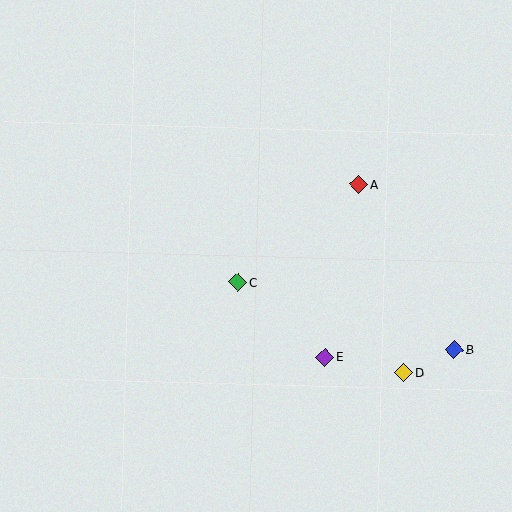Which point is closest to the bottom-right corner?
Point B is closest to the bottom-right corner.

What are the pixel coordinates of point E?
Point E is at (325, 357).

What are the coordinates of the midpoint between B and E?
The midpoint between B and E is at (390, 353).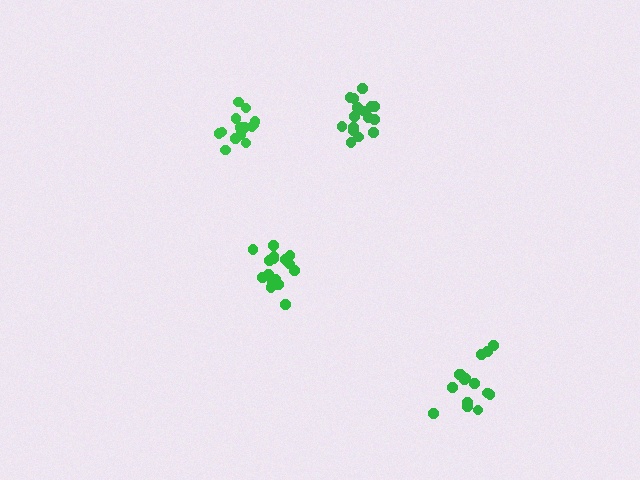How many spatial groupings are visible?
There are 4 spatial groupings.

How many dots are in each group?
Group 1: 16 dots, Group 2: 15 dots, Group 3: 15 dots, Group 4: 16 dots (62 total).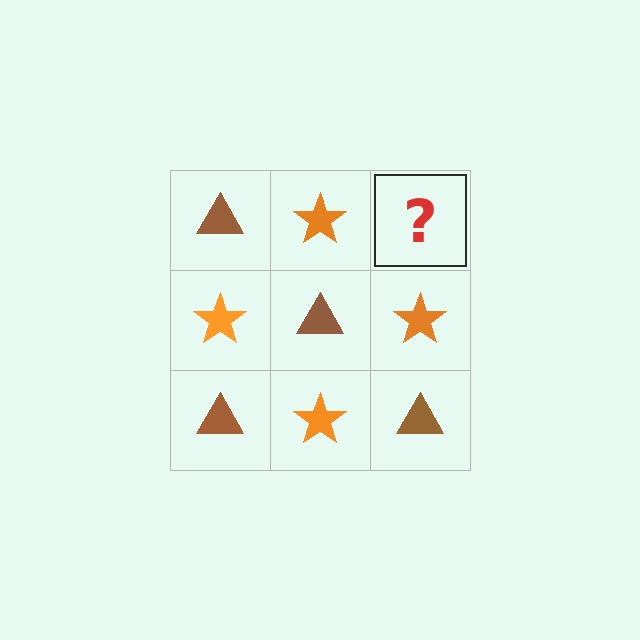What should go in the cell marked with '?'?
The missing cell should contain a brown triangle.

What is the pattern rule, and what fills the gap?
The rule is that it alternates brown triangle and orange star in a checkerboard pattern. The gap should be filled with a brown triangle.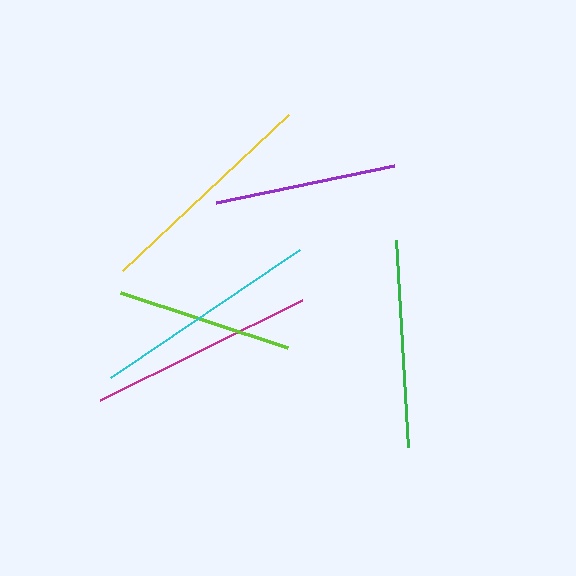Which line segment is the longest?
The cyan line is the longest at approximately 229 pixels.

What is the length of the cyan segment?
The cyan segment is approximately 229 pixels long.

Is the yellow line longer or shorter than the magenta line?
The yellow line is longer than the magenta line.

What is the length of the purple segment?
The purple segment is approximately 182 pixels long.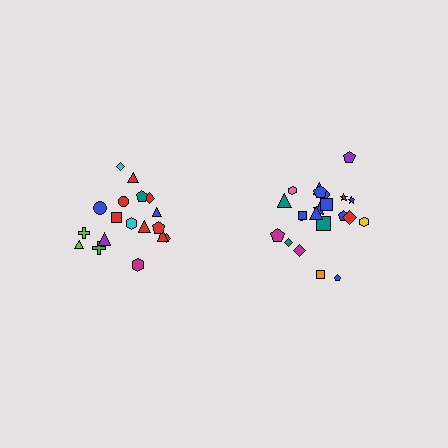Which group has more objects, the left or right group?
The right group.